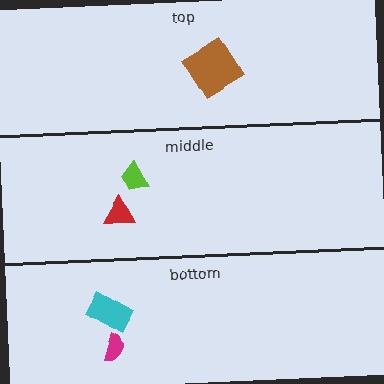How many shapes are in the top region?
1.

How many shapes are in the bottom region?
2.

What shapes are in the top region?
The brown diamond.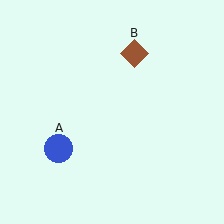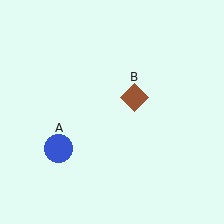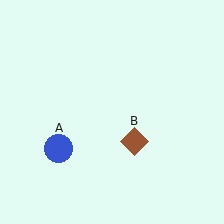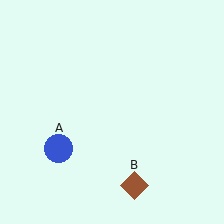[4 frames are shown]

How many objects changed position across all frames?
1 object changed position: brown diamond (object B).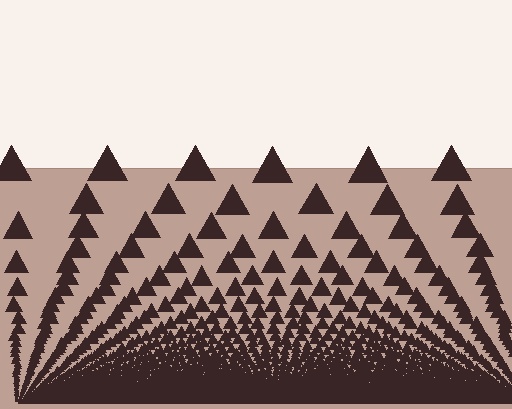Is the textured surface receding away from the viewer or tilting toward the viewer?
The surface appears to tilt toward the viewer. Texture elements get larger and sparser toward the top.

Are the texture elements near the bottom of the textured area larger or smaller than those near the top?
Smaller. The gradient is inverted — elements near the bottom are smaller and denser.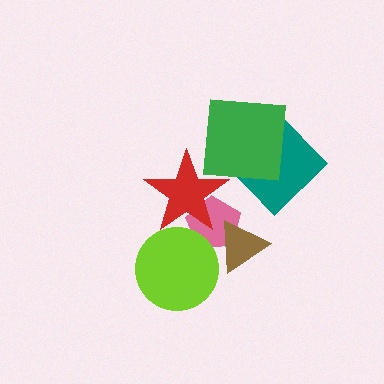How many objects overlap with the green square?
1 object overlaps with the green square.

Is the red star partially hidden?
Yes, it is partially covered by another shape.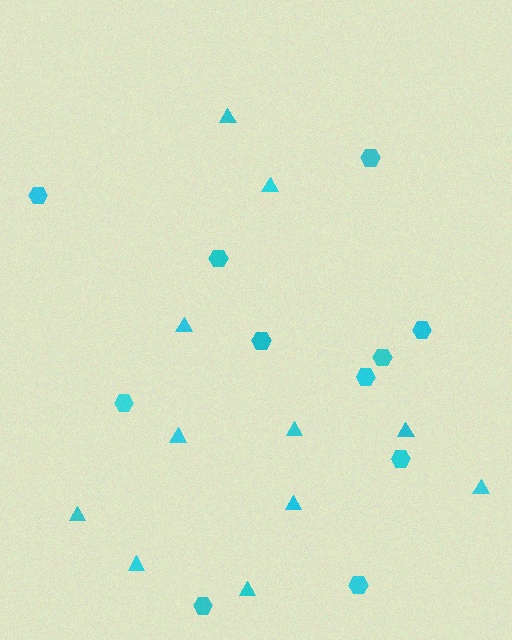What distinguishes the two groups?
There are 2 groups: one group of triangles (11) and one group of hexagons (11).